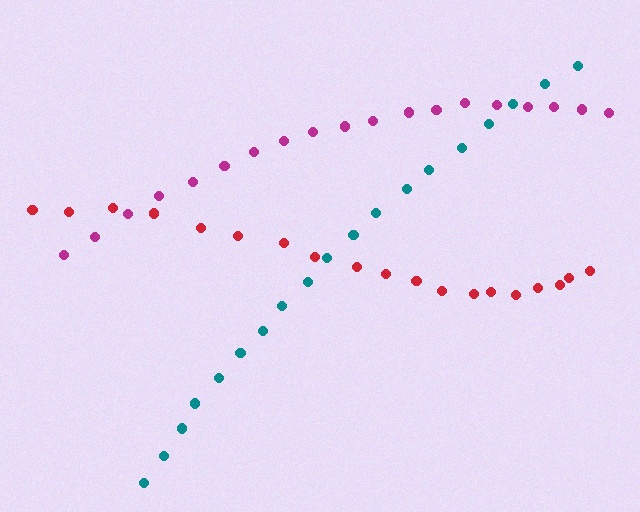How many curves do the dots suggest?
There are 3 distinct paths.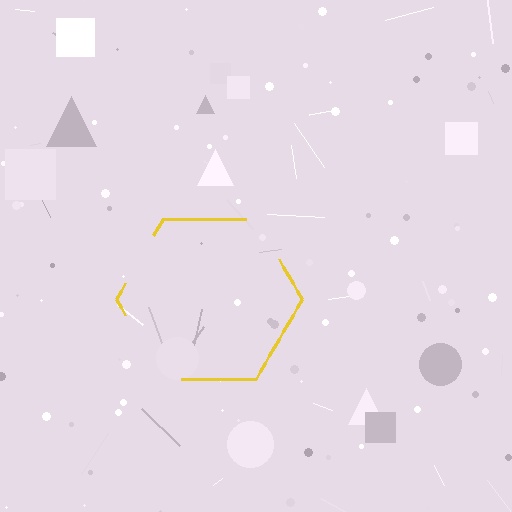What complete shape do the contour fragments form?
The contour fragments form a hexagon.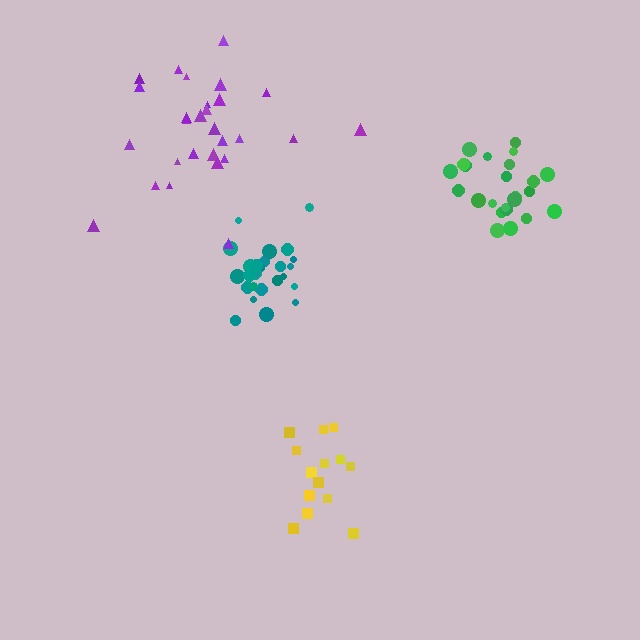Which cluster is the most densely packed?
Teal.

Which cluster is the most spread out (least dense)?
Purple.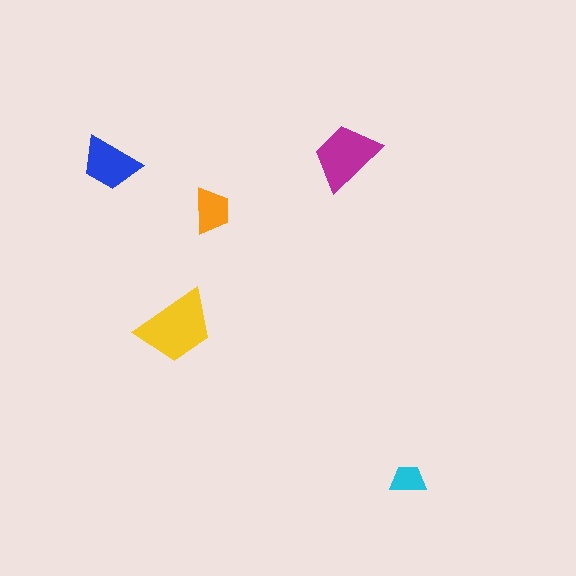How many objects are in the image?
There are 5 objects in the image.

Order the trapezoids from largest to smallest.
the yellow one, the magenta one, the blue one, the orange one, the cyan one.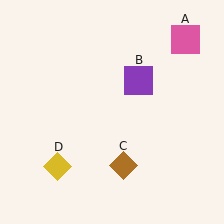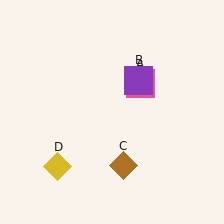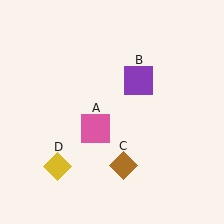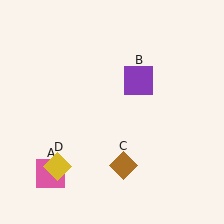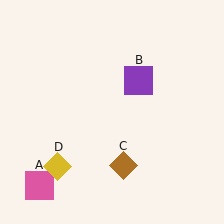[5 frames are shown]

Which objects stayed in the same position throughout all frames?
Purple square (object B) and brown diamond (object C) and yellow diamond (object D) remained stationary.